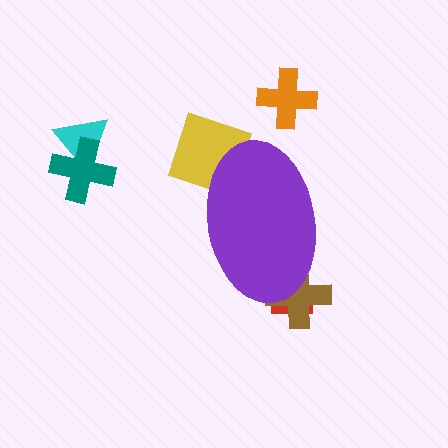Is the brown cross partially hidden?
Yes, the brown cross is partially hidden behind the purple ellipse.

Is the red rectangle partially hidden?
Yes, the red rectangle is partially hidden behind the purple ellipse.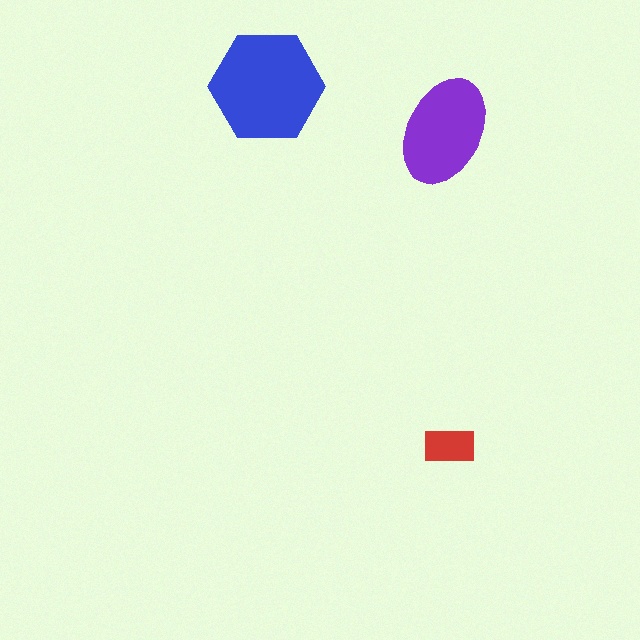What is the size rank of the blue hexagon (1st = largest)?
1st.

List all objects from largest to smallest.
The blue hexagon, the purple ellipse, the red rectangle.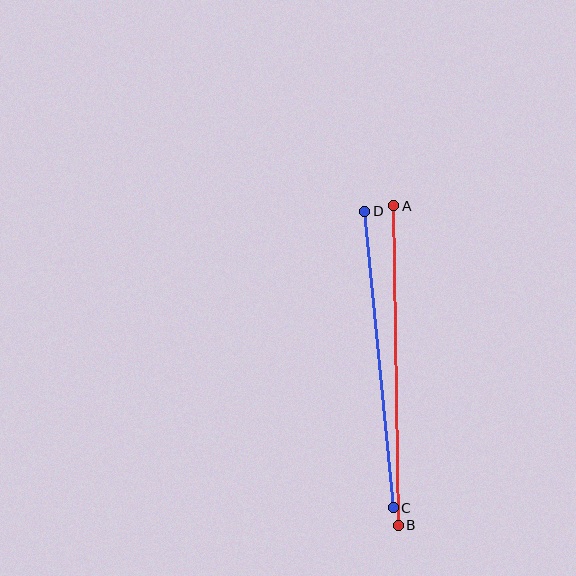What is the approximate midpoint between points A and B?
The midpoint is at approximately (396, 365) pixels.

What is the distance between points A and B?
The distance is approximately 319 pixels.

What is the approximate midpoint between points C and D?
The midpoint is at approximately (379, 359) pixels.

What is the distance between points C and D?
The distance is approximately 298 pixels.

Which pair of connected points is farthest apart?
Points A and B are farthest apart.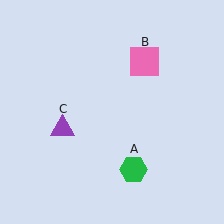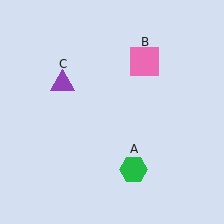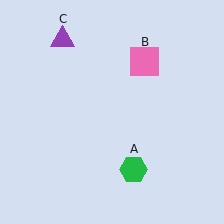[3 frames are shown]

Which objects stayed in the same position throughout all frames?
Green hexagon (object A) and pink square (object B) remained stationary.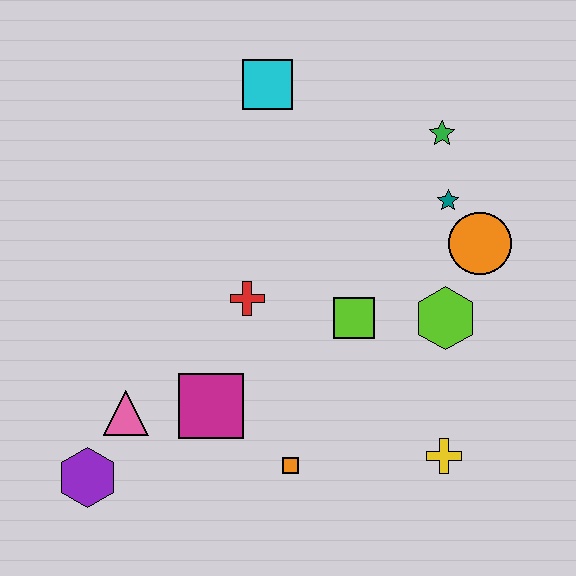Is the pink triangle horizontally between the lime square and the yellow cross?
No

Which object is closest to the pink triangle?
The purple hexagon is closest to the pink triangle.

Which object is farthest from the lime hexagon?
The purple hexagon is farthest from the lime hexagon.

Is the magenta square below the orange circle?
Yes